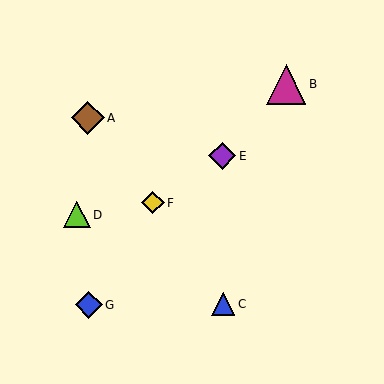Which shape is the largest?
The magenta triangle (labeled B) is the largest.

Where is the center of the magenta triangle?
The center of the magenta triangle is at (286, 84).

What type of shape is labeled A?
Shape A is a brown diamond.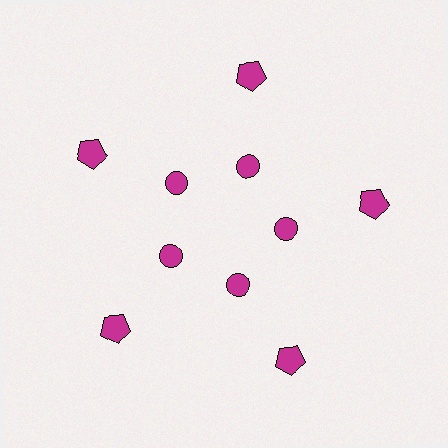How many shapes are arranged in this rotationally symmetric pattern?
There are 10 shapes, arranged in 5 groups of 2.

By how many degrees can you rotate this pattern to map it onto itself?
The pattern maps onto itself every 72 degrees of rotation.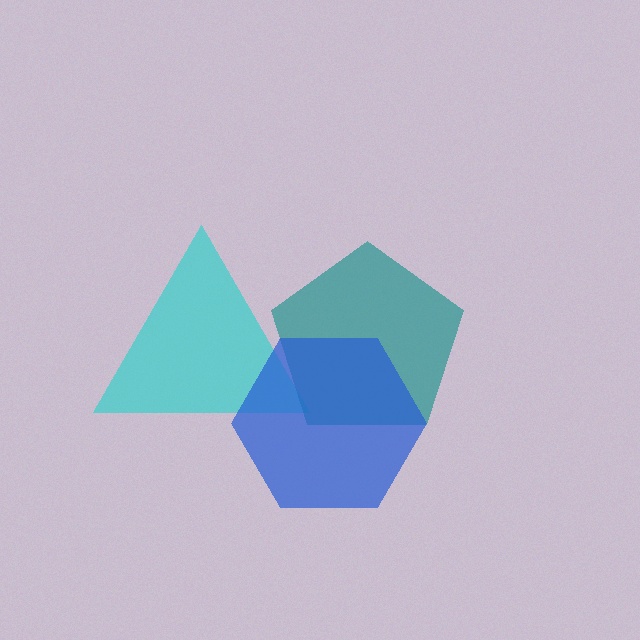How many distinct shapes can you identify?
There are 3 distinct shapes: a cyan triangle, a teal pentagon, a blue hexagon.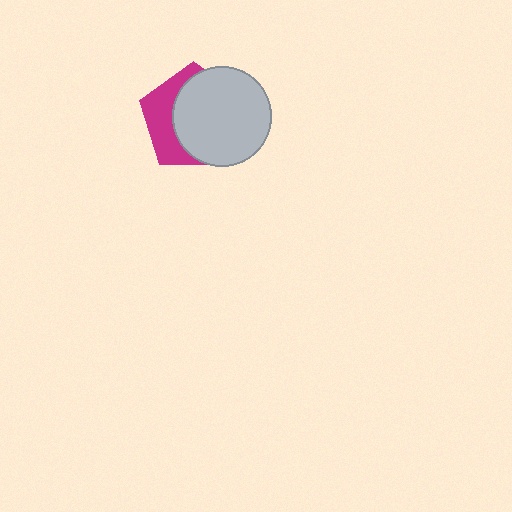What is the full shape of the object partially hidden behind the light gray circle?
The partially hidden object is a magenta pentagon.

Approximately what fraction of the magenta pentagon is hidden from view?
Roughly 64% of the magenta pentagon is hidden behind the light gray circle.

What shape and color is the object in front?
The object in front is a light gray circle.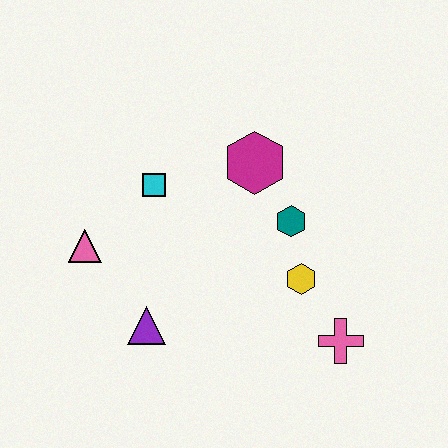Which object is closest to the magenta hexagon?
The teal hexagon is closest to the magenta hexagon.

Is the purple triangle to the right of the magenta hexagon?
No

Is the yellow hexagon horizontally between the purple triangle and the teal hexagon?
No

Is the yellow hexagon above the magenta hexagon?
No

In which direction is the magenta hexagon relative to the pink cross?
The magenta hexagon is above the pink cross.